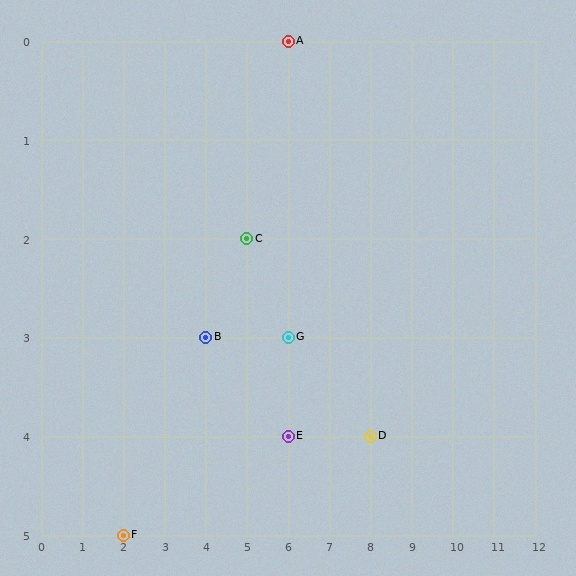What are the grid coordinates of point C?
Point C is at grid coordinates (5, 2).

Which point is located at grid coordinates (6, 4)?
Point E is at (6, 4).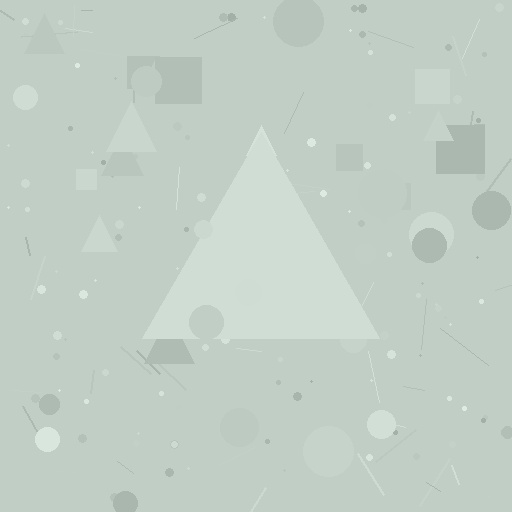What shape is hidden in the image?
A triangle is hidden in the image.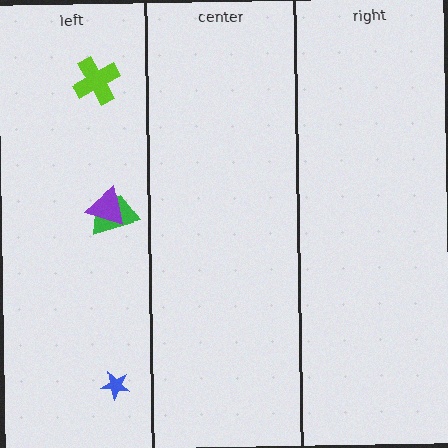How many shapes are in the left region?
4.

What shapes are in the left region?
The lime cross, the green trapezoid, the purple triangle, the blue star.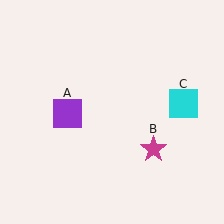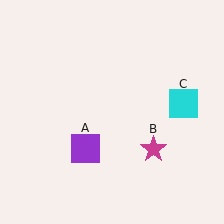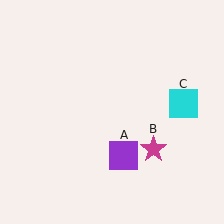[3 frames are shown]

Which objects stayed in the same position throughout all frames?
Magenta star (object B) and cyan square (object C) remained stationary.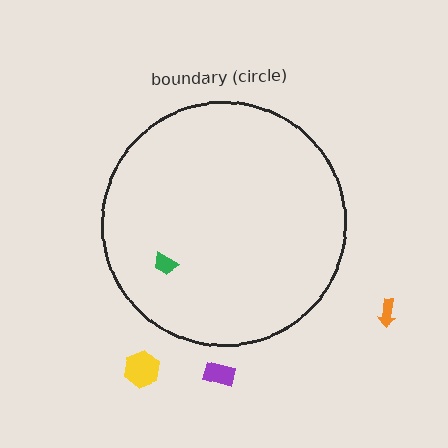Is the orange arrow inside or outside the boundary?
Outside.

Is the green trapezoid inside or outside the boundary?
Inside.